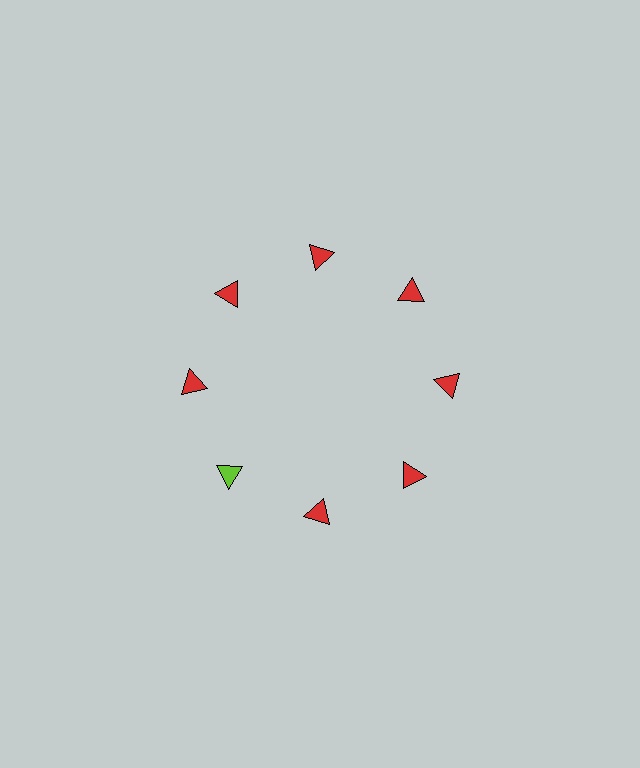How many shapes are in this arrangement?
There are 8 shapes arranged in a ring pattern.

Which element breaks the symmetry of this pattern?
The lime triangle at roughly the 8 o'clock position breaks the symmetry. All other shapes are red triangles.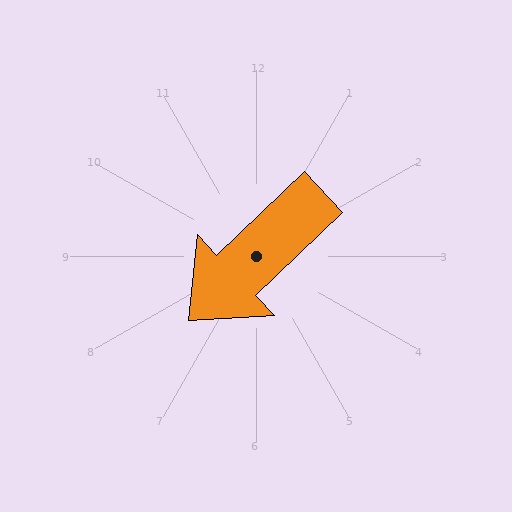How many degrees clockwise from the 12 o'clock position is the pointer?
Approximately 226 degrees.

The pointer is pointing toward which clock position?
Roughly 8 o'clock.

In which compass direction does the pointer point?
Southwest.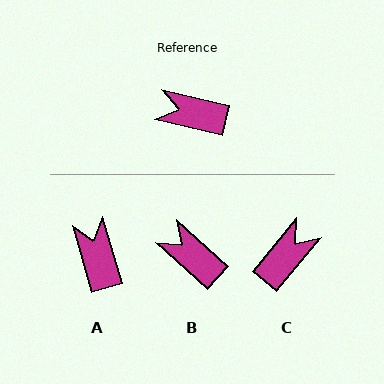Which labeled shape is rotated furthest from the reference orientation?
C, about 116 degrees away.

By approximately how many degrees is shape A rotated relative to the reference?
Approximately 61 degrees clockwise.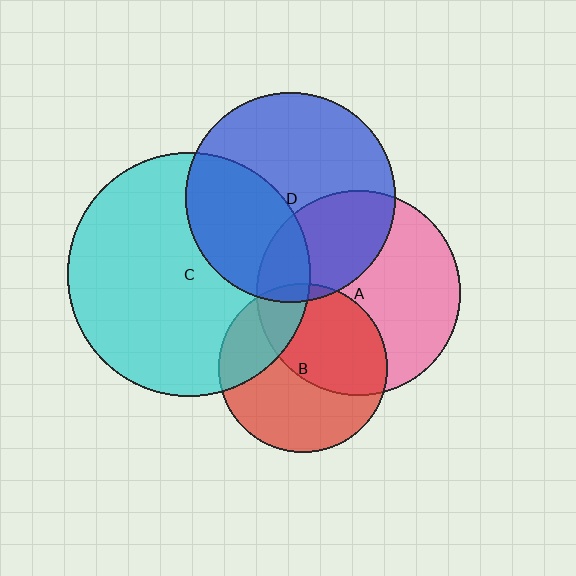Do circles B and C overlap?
Yes.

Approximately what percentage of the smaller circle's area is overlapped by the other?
Approximately 25%.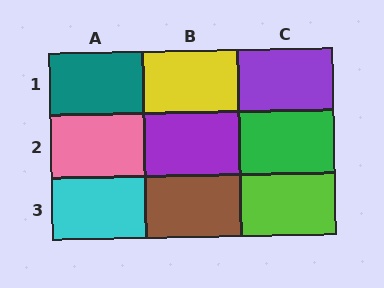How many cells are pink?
1 cell is pink.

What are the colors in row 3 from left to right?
Cyan, brown, lime.